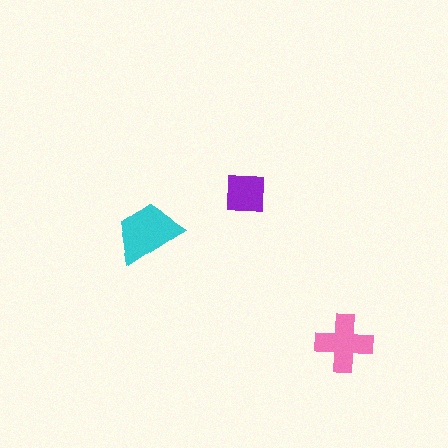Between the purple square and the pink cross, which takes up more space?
The pink cross.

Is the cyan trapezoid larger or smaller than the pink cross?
Larger.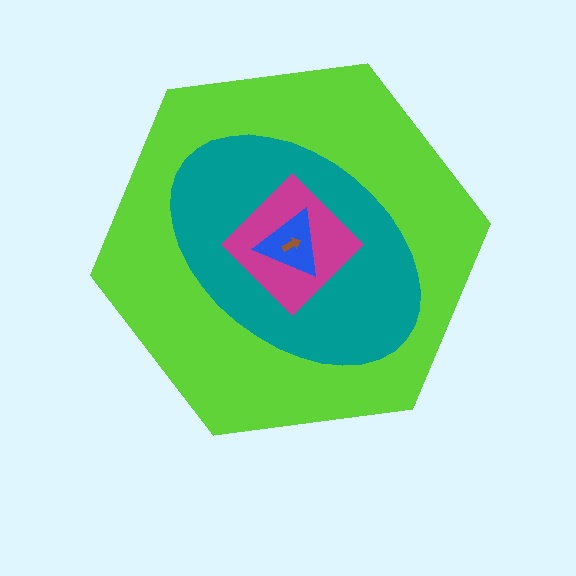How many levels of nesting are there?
5.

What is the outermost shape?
The lime hexagon.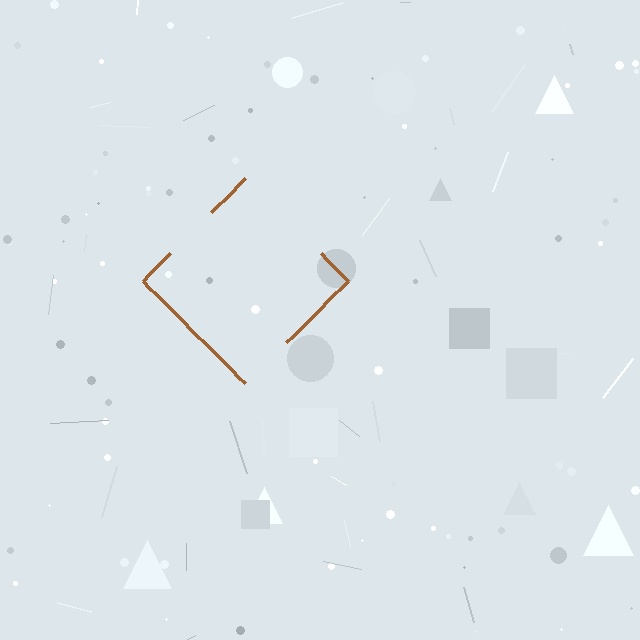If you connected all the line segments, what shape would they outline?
They would outline a diamond.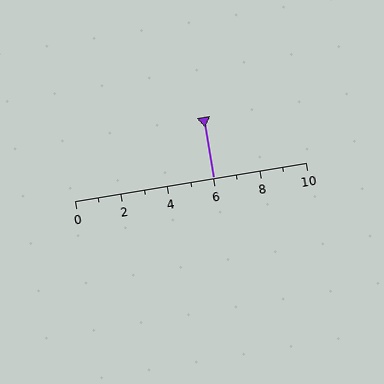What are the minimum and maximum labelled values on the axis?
The axis runs from 0 to 10.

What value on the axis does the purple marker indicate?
The marker indicates approximately 6.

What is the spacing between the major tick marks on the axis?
The major ticks are spaced 2 apart.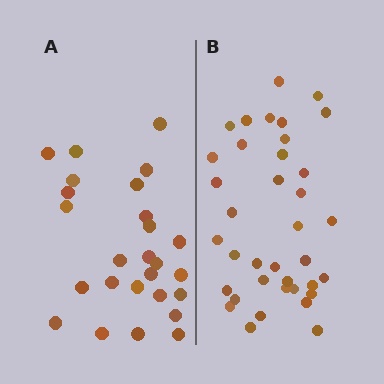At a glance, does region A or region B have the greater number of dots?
Region B (the right region) has more dots.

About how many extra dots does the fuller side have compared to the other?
Region B has roughly 12 or so more dots than region A.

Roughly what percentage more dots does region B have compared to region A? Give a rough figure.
About 40% more.